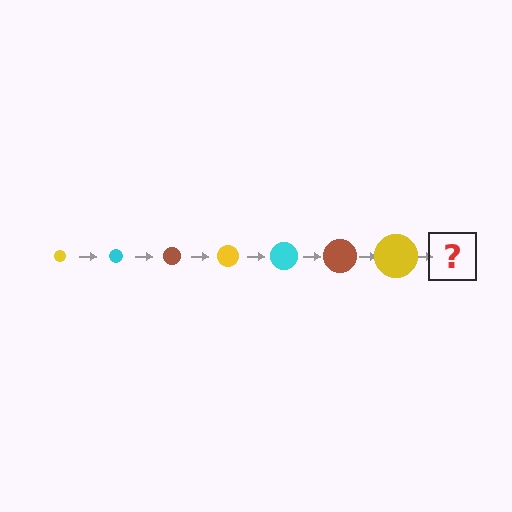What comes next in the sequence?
The next element should be a cyan circle, larger than the previous one.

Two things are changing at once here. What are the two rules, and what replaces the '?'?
The two rules are that the circle grows larger each step and the color cycles through yellow, cyan, and brown. The '?' should be a cyan circle, larger than the previous one.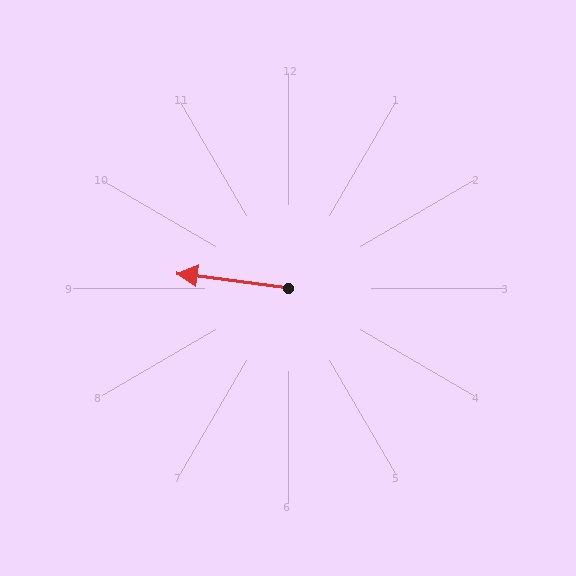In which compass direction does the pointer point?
West.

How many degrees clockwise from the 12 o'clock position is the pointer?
Approximately 278 degrees.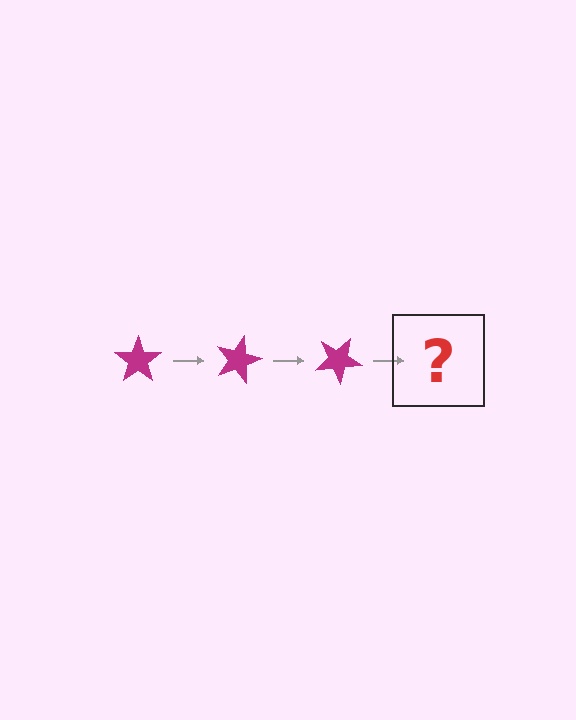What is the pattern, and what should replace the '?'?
The pattern is that the star rotates 15 degrees each step. The '?' should be a magenta star rotated 45 degrees.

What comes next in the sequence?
The next element should be a magenta star rotated 45 degrees.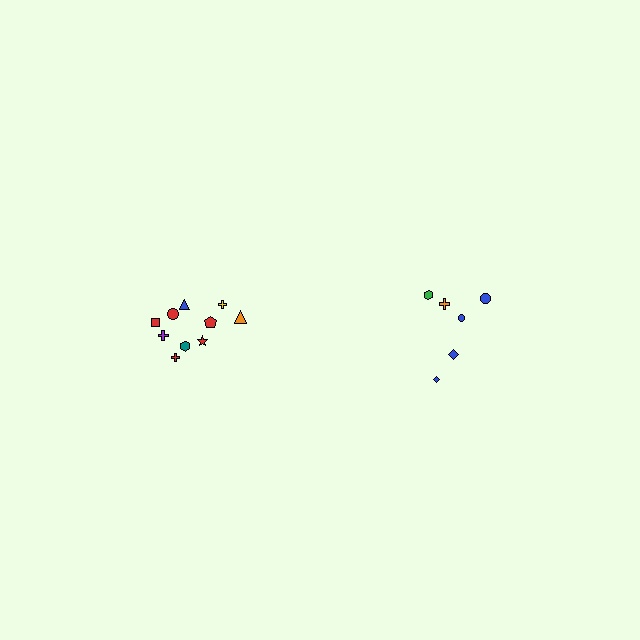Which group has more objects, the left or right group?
The left group.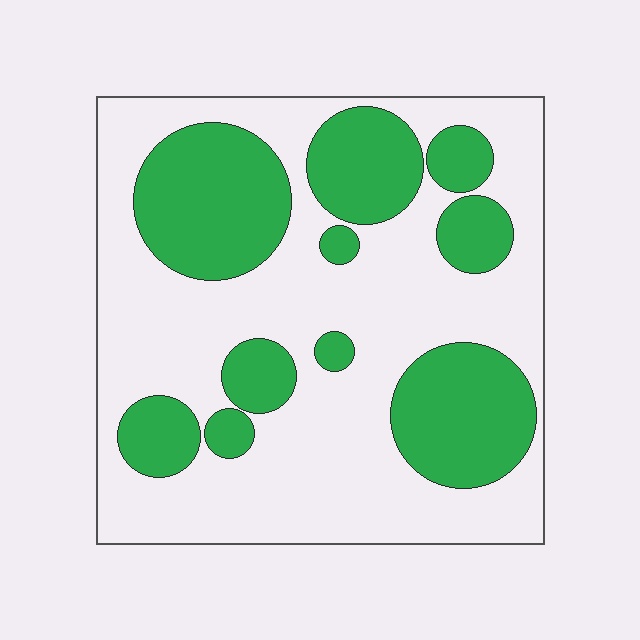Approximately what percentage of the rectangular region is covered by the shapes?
Approximately 35%.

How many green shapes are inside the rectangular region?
10.